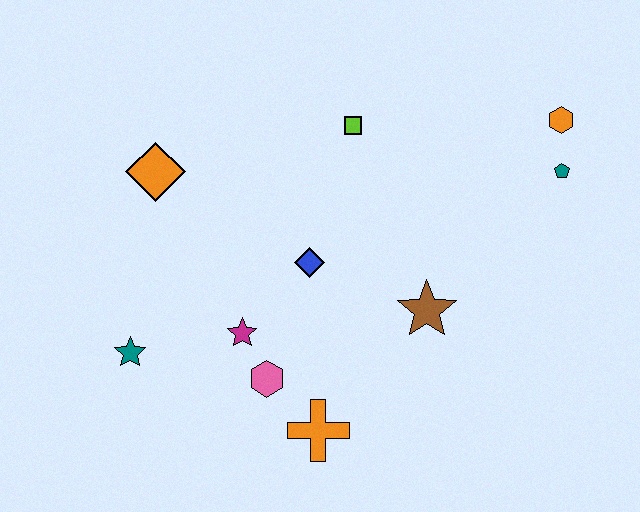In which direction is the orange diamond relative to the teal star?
The orange diamond is above the teal star.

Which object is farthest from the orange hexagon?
The teal star is farthest from the orange hexagon.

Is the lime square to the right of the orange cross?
Yes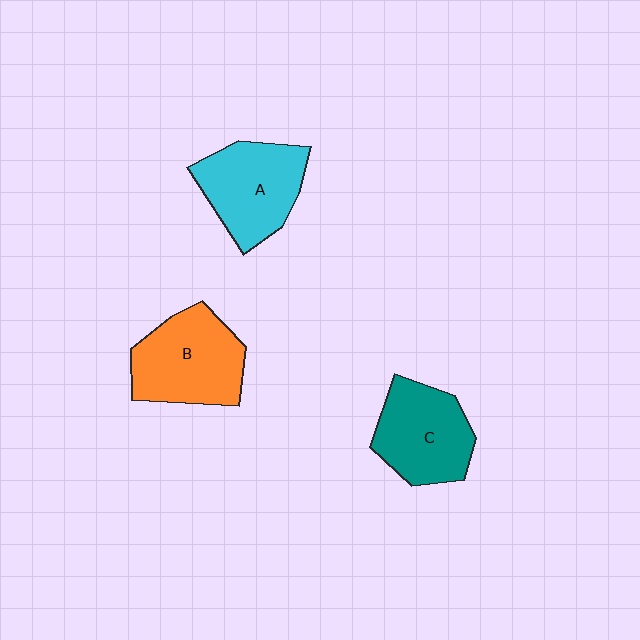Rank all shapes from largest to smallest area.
From largest to smallest: B (orange), A (cyan), C (teal).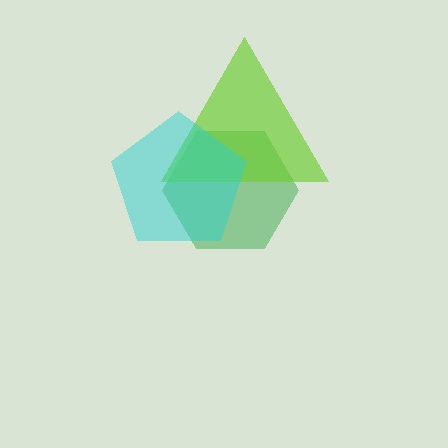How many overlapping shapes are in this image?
There are 3 overlapping shapes in the image.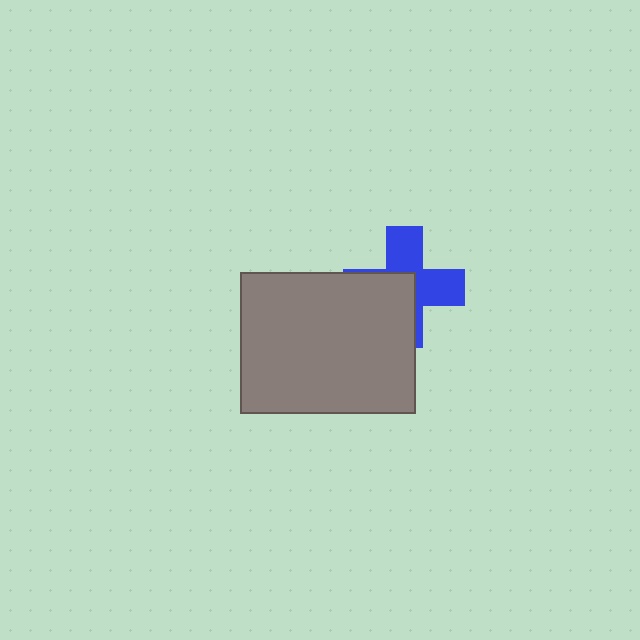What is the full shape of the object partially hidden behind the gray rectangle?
The partially hidden object is a blue cross.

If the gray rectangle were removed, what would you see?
You would see the complete blue cross.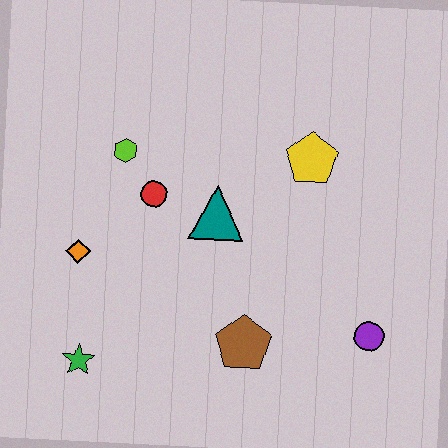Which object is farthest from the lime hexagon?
The purple circle is farthest from the lime hexagon.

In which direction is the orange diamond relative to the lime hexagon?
The orange diamond is below the lime hexagon.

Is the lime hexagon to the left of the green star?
No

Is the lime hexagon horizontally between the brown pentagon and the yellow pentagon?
No